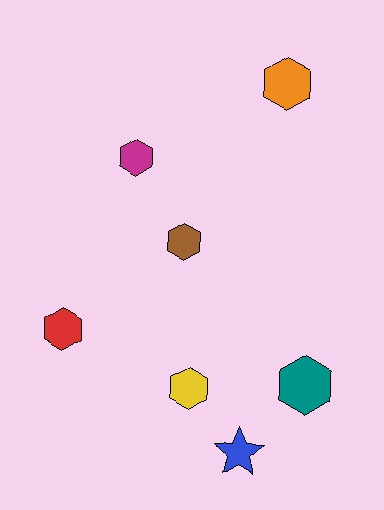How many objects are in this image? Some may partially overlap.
There are 7 objects.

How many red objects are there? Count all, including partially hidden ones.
There is 1 red object.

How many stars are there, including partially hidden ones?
There is 1 star.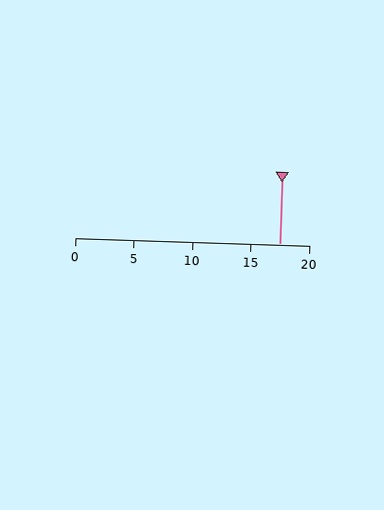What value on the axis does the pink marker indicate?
The marker indicates approximately 17.5.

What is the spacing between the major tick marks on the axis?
The major ticks are spaced 5 apart.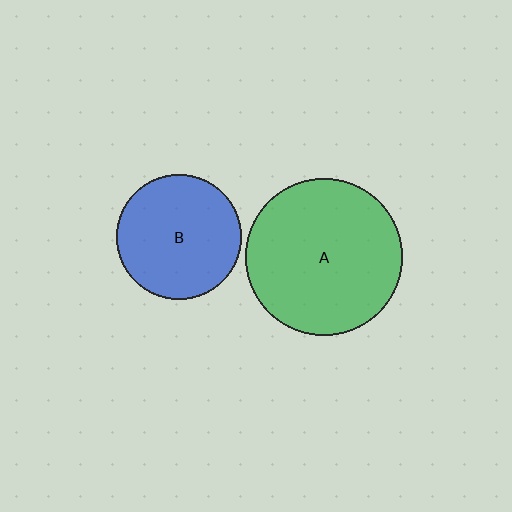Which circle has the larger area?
Circle A (green).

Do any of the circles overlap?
No, none of the circles overlap.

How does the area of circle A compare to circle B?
Approximately 1.6 times.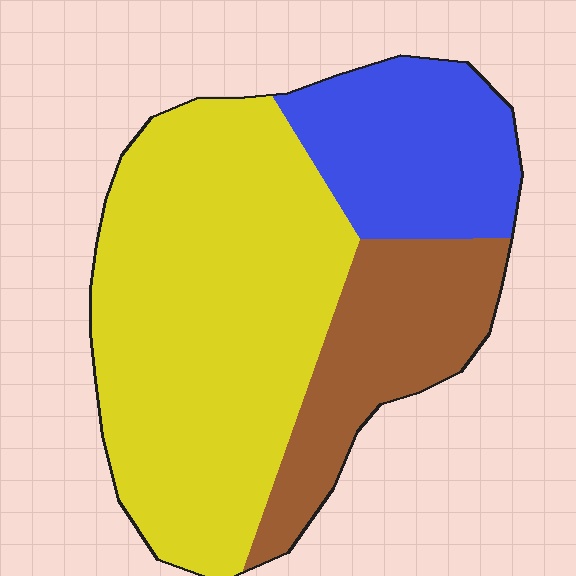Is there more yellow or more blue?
Yellow.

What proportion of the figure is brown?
Brown covers about 20% of the figure.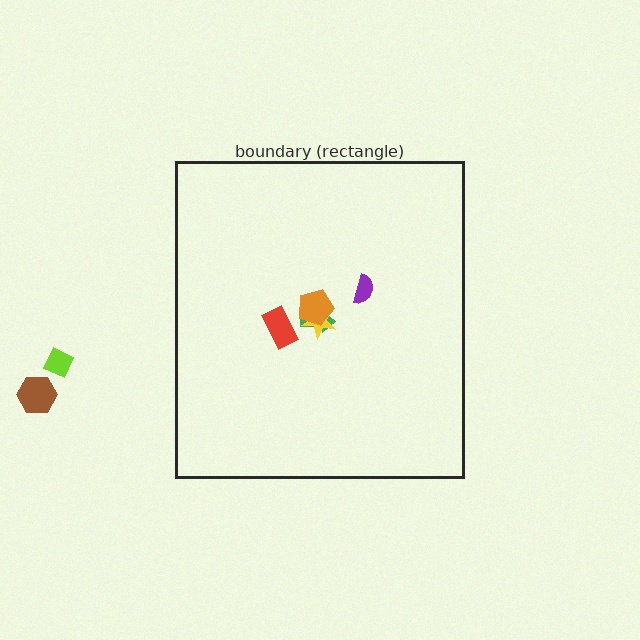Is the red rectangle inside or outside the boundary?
Inside.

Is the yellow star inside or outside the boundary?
Inside.